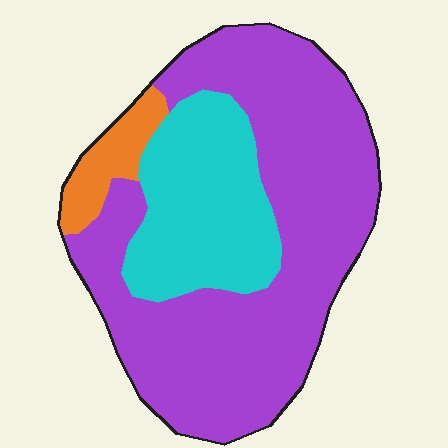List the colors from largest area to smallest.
From largest to smallest: purple, cyan, orange.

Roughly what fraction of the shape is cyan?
Cyan covers roughly 25% of the shape.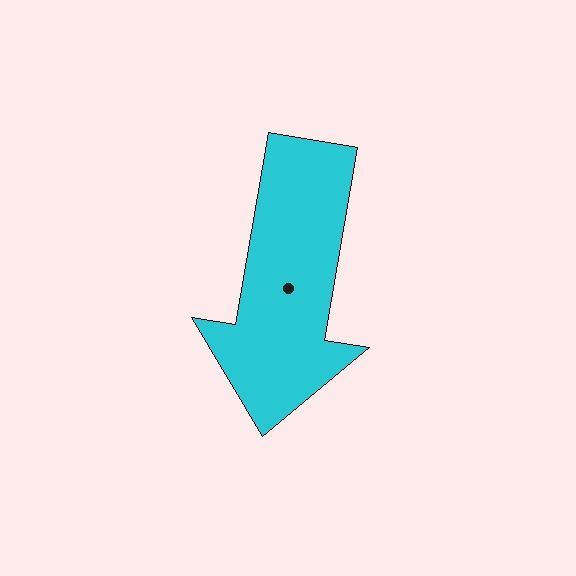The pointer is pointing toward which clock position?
Roughly 6 o'clock.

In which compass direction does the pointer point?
South.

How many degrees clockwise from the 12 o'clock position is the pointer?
Approximately 190 degrees.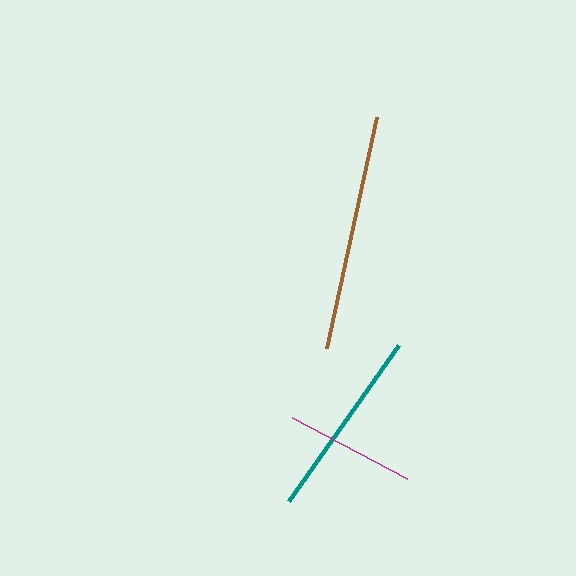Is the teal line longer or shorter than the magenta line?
The teal line is longer than the magenta line.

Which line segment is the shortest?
The magenta line is the shortest at approximately 131 pixels.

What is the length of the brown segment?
The brown segment is approximately 236 pixels long.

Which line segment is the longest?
The brown line is the longest at approximately 236 pixels.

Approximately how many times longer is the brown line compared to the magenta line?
The brown line is approximately 1.8 times the length of the magenta line.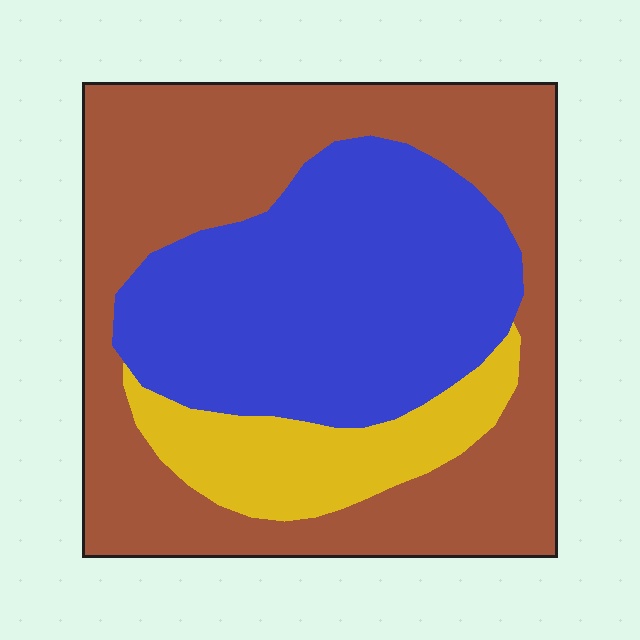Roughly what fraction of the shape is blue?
Blue covers about 35% of the shape.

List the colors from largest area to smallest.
From largest to smallest: brown, blue, yellow.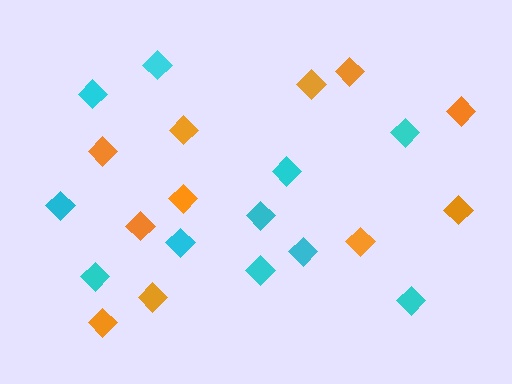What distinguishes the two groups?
There are 2 groups: one group of cyan diamonds (11) and one group of orange diamonds (11).